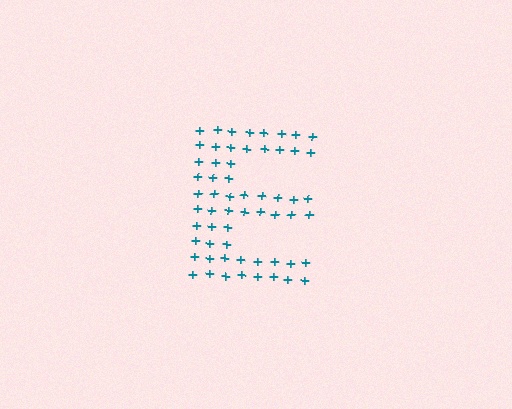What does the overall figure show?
The overall figure shows the letter E.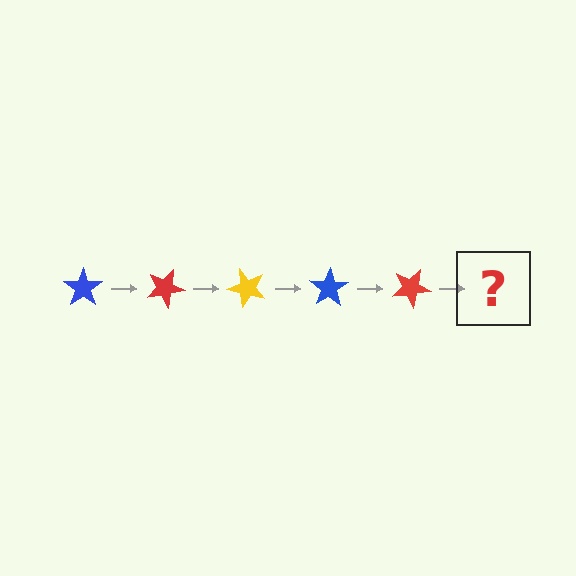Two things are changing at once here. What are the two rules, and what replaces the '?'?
The two rules are that it rotates 25 degrees each step and the color cycles through blue, red, and yellow. The '?' should be a yellow star, rotated 125 degrees from the start.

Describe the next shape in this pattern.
It should be a yellow star, rotated 125 degrees from the start.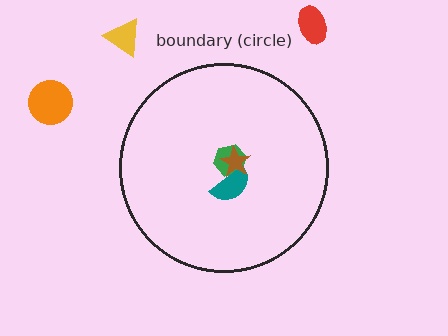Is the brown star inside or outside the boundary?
Inside.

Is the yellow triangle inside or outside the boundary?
Outside.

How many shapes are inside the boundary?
3 inside, 3 outside.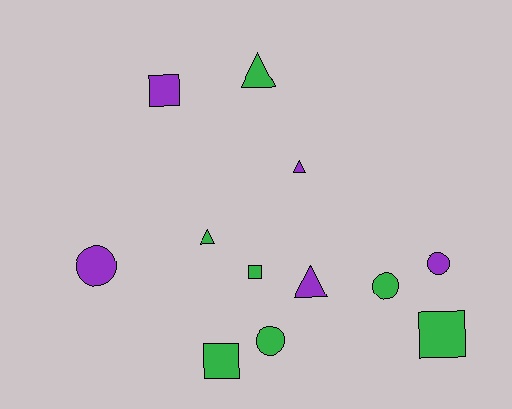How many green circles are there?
There are 2 green circles.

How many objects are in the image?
There are 12 objects.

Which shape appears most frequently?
Triangle, with 4 objects.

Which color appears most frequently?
Green, with 7 objects.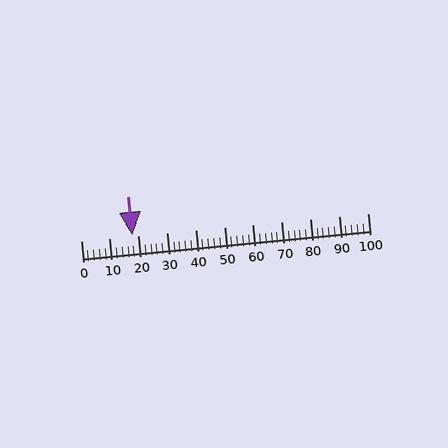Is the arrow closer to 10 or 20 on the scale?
The arrow is closer to 20.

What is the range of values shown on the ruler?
The ruler shows values from 0 to 100.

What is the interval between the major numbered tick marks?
The major tick marks are spaced 10 units apart.